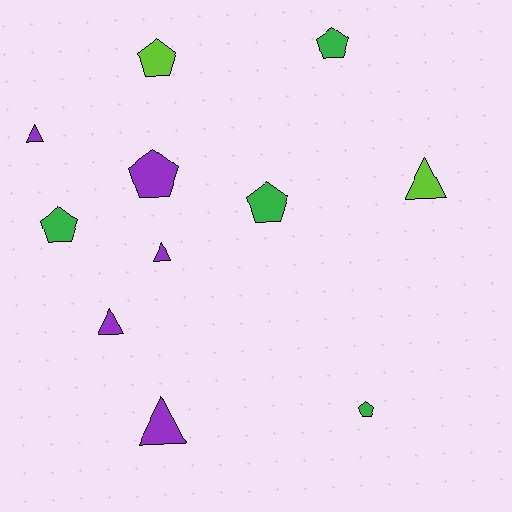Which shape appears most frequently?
Pentagon, with 6 objects.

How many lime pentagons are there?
There is 1 lime pentagon.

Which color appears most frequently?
Purple, with 5 objects.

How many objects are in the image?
There are 11 objects.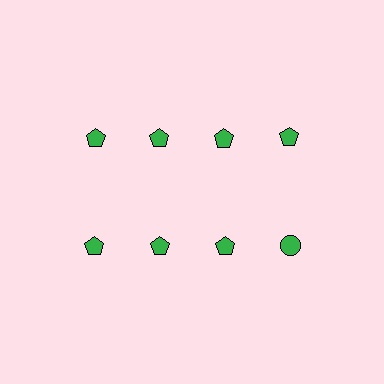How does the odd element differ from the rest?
It has a different shape: circle instead of pentagon.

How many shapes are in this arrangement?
There are 8 shapes arranged in a grid pattern.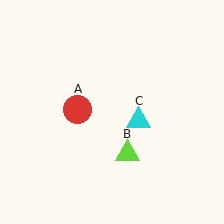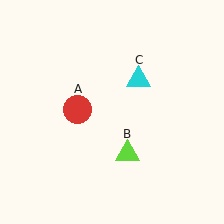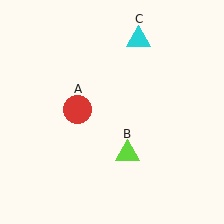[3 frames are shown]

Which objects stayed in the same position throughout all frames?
Red circle (object A) and lime triangle (object B) remained stationary.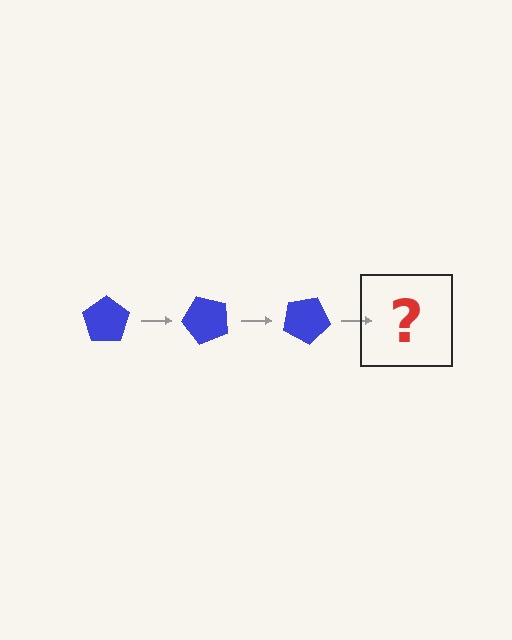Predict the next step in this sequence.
The next step is a blue pentagon rotated 150 degrees.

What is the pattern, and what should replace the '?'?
The pattern is that the pentagon rotates 50 degrees each step. The '?' should be a blue pentagon rotated 150 degrees.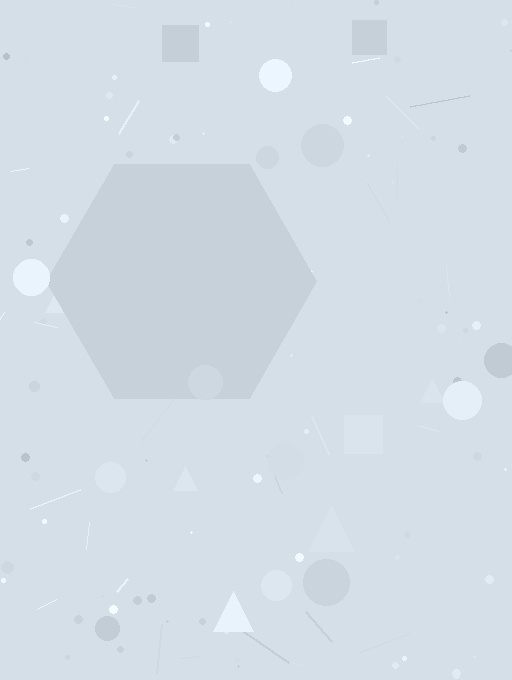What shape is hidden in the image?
A hexagon is hidden in the image.